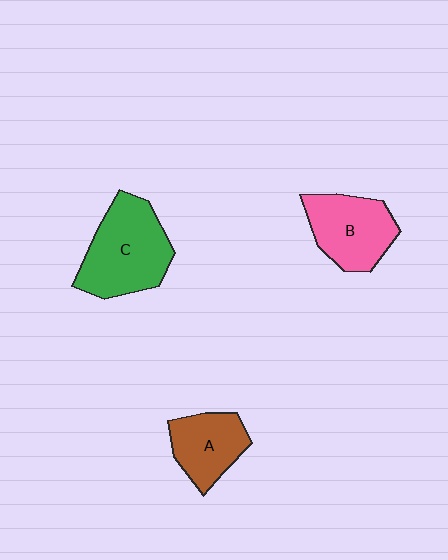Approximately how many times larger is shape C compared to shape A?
Approximately 1.6 times.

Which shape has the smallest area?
Shape A (brown).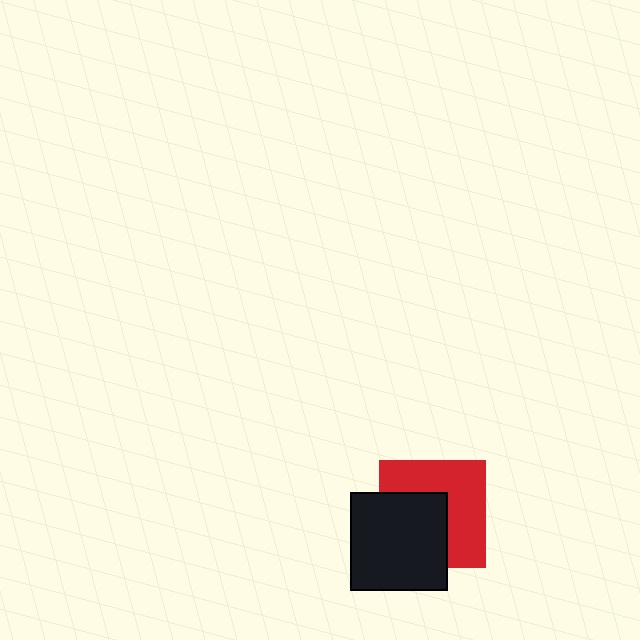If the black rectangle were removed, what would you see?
You would see the complete red square.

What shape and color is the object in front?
The object in front is a black rectangle.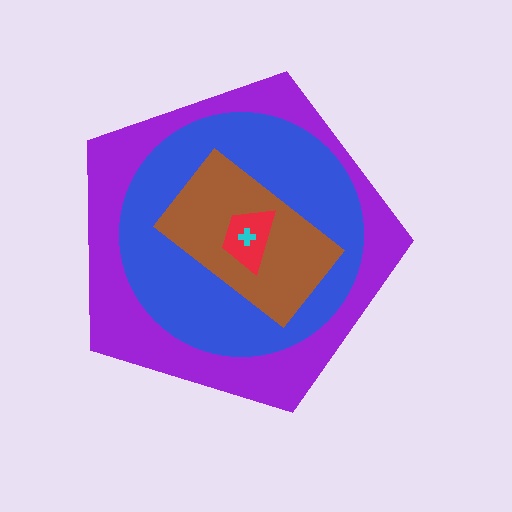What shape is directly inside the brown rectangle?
The red trapezoid.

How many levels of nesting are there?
5.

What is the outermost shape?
The purple pentagon.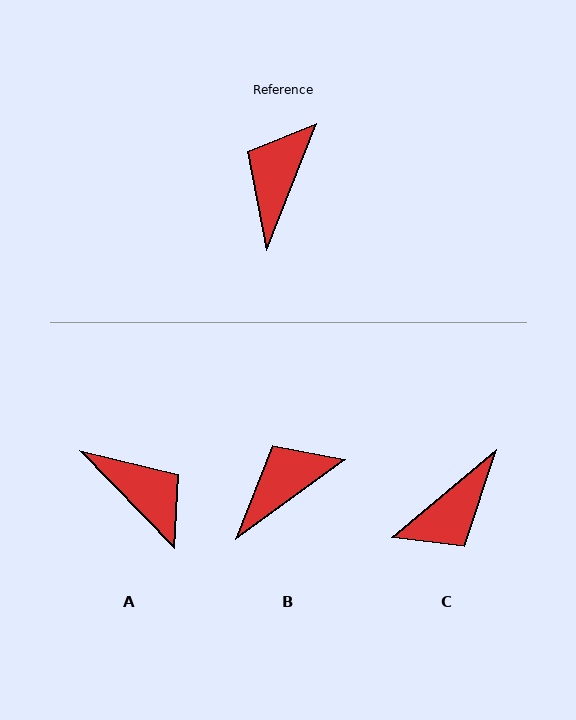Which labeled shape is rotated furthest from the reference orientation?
C, about 151 degrees away.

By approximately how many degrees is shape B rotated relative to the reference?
Approximately 32 degrees clockwise.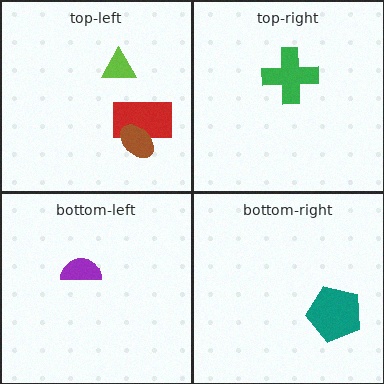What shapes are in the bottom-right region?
The teal pentagon.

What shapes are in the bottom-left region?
The purple semicircle.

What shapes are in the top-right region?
The green cross.